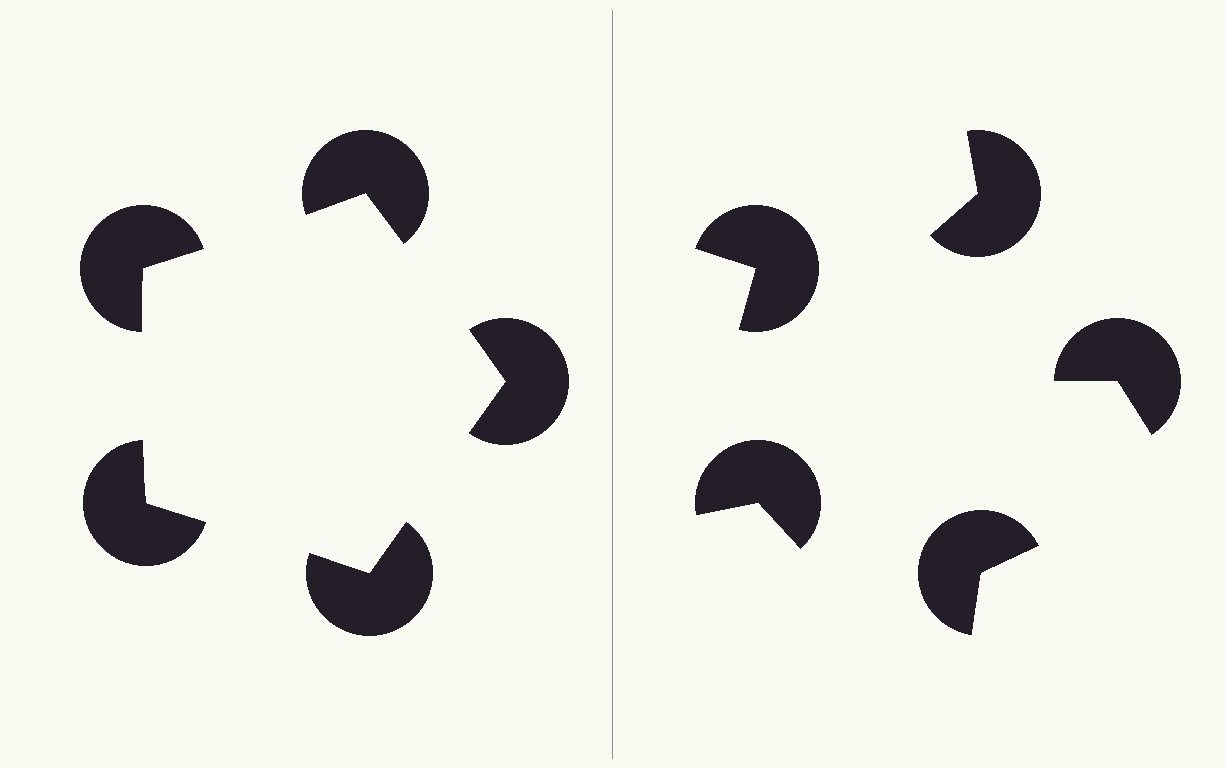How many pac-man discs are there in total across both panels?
10 — 5 on each side.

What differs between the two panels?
The pac-man discs are positioned identically on both sides; only the wedge orientations differ. On the left they align to a pentagon; on the right they are misaligned.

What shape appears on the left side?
An illusory pentagon.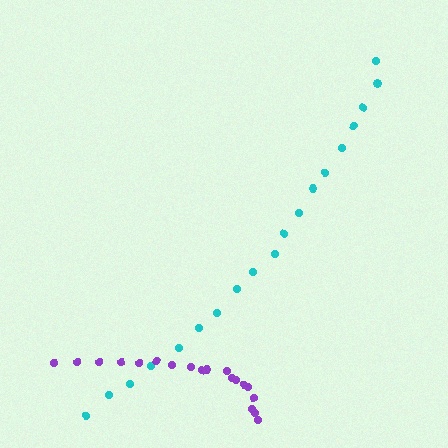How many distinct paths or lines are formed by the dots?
There are 2 distinct paths.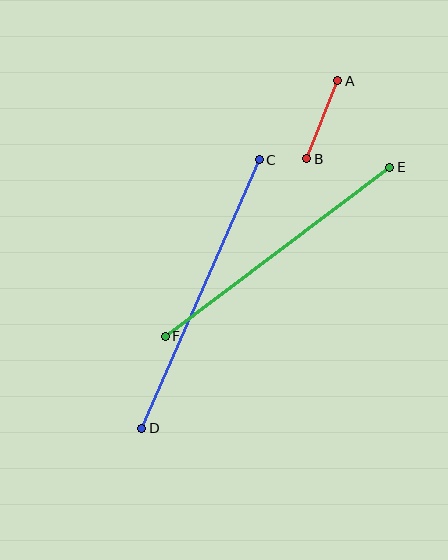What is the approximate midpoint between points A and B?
The midpoint is at approximately (322, 120) pixels.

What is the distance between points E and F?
The distance is approximately 281 pixels.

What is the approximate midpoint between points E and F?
The midpoint is at approximately (277, 252) pixels.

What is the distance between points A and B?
The distance is approximately 84 pixels.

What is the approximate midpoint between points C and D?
The midpoint is at approximately (201, 294) pixels.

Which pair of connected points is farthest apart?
Points C and D are farthest apart.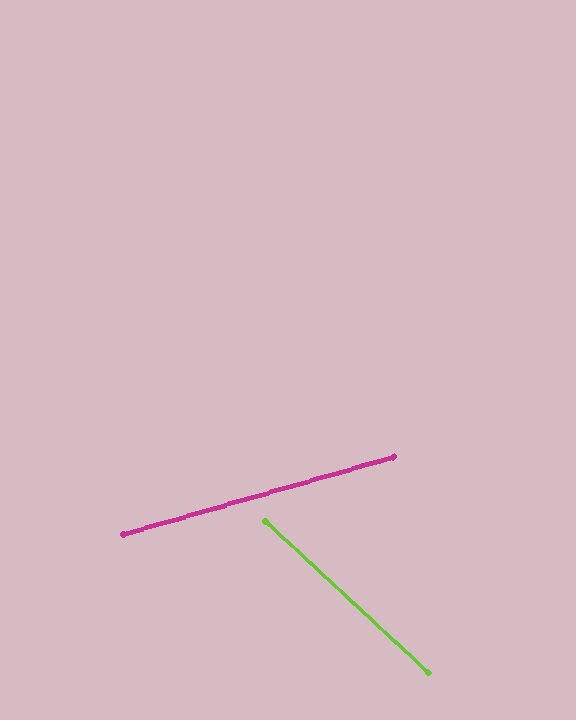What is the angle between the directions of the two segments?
Approximately 59 degrees.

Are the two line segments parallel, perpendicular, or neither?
Neither parallel nor perpendicular — they differ by about 59°.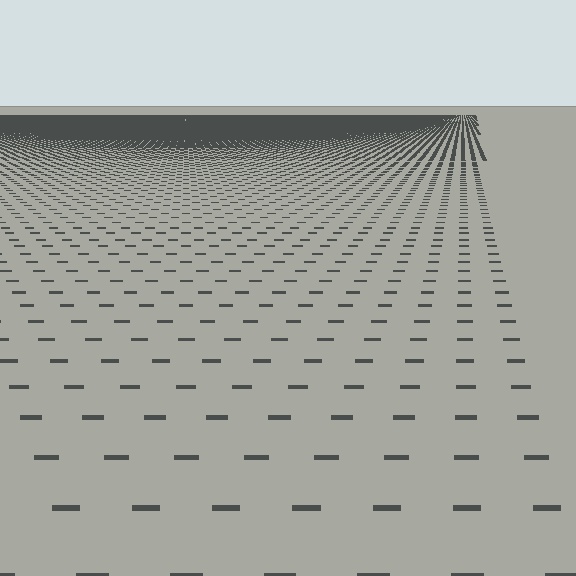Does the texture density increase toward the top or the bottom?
Density increases toward the top.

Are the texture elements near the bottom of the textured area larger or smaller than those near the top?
Larger. Near the bottom, elements are closer to the viewer and appear at a bigger on-screen size.